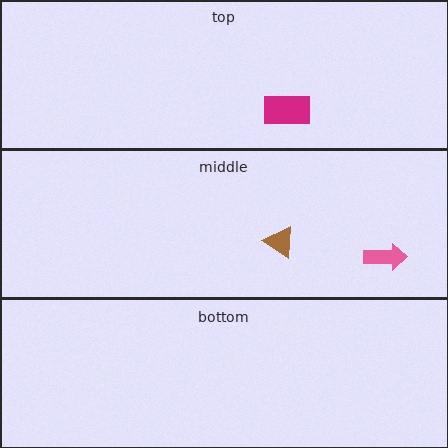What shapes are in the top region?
The magenta rectangle.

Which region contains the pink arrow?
The middle region.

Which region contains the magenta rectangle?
The top region.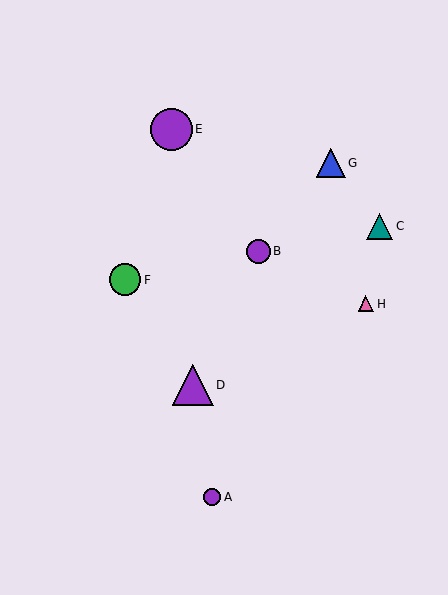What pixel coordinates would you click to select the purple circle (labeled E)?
Click at (171, 129) to select the purple circle E.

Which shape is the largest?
The purple circle (labeled E) is the largest.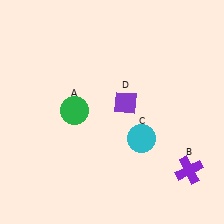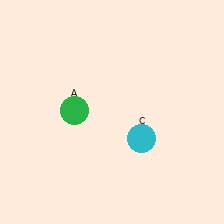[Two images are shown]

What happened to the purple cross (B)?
The purple cross (B) was removed in Image 2. It was in the bottom-right area of Image 1.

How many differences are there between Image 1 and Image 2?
There are 2 differences between the two images.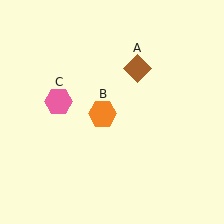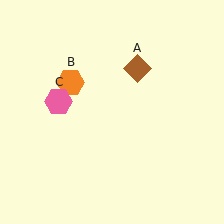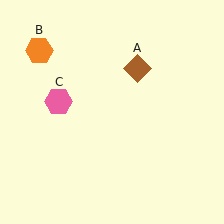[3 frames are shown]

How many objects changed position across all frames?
1 object changed position: orange hexagon (object B).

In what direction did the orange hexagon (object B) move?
The orange hexagon (object B) moved up and to the left.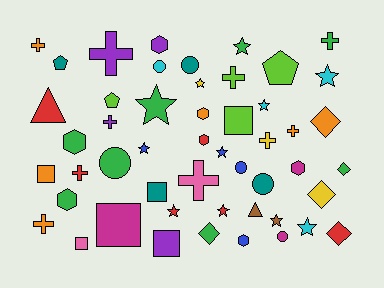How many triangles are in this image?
There are 2 triangles.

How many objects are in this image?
There are 50 objects.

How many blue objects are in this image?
There are 4 blue objects.